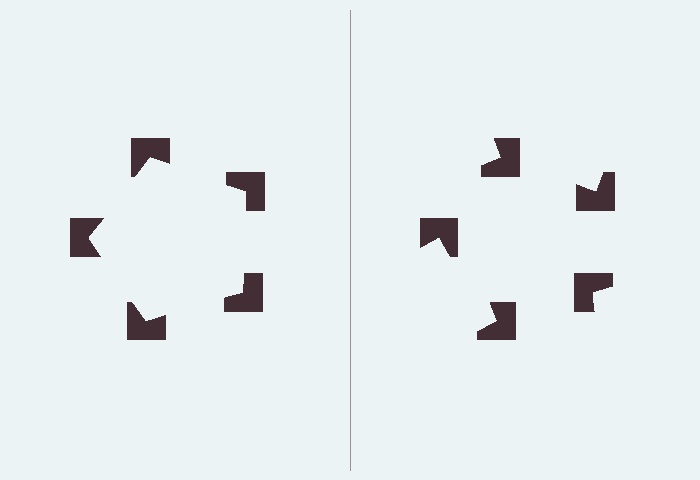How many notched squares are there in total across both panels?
10 — 5 on each side.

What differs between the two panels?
The notched squares are positioned identically on both sides; only the wedge orientations differ. On the left they align to a pentagon; on the right they are misaligned.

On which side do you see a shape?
An illusory pentagon appears on the left side. On the right side the wedge cuts are rotated, so no coherent shape forms.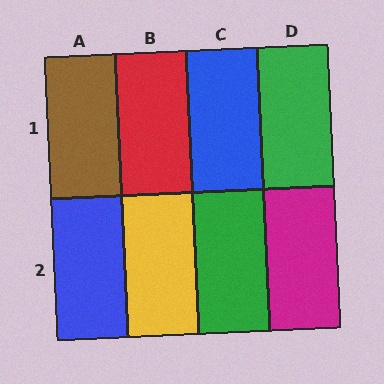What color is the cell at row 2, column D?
Magenta.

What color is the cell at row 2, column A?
Blue.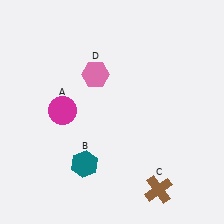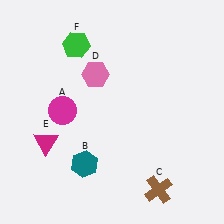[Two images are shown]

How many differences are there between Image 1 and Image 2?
There are 2 differences between the two images.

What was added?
A magenta triangle (E), a green hexagon (F) were added in Image 2.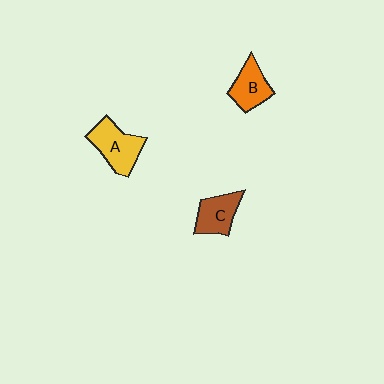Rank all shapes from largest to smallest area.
From largest to smallest: A (yellow), C (brown), B (orange).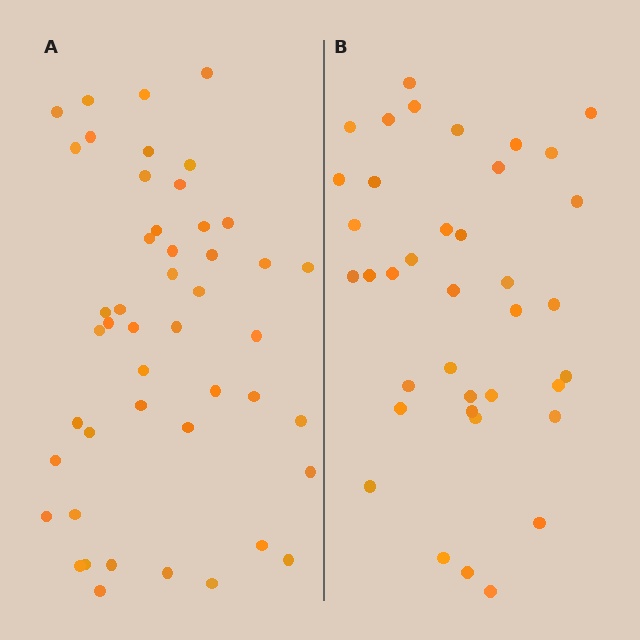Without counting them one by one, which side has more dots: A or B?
Region A (the left region) has more dots.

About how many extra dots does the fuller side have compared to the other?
Region A has roughly 8 or so more dots than region B.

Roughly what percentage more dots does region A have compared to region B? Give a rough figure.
About 25% more.